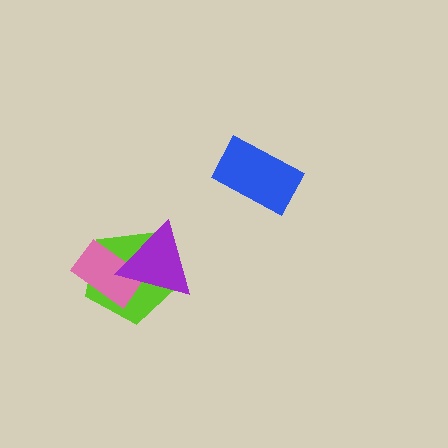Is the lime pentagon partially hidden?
Yes, it is partially covered by another shape.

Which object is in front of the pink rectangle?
The purple triangle is in front of the pink rectangle.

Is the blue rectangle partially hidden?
No, no other shape covers it.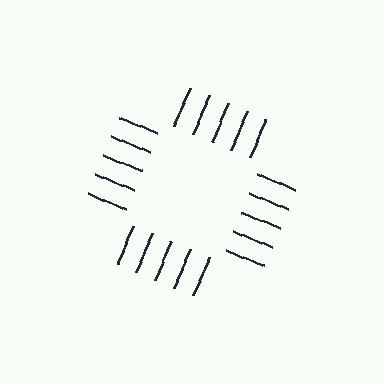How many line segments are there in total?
20 — 5 along each of the 4 edges.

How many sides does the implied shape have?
4 sides — the line-ends trace a square.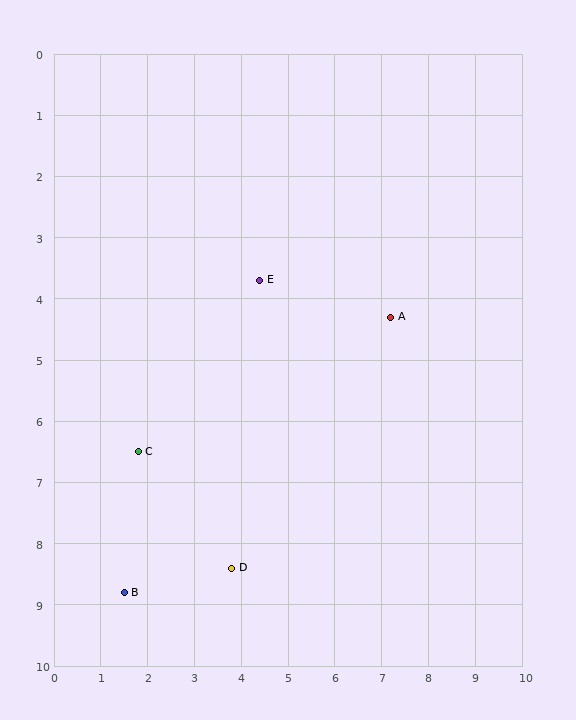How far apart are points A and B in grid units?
Points A and B are about 7.3 grid units apart.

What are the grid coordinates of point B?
Point B is at approximately (1.5, 8.8).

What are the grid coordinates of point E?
Point E is at approximately (4.4, 3.7).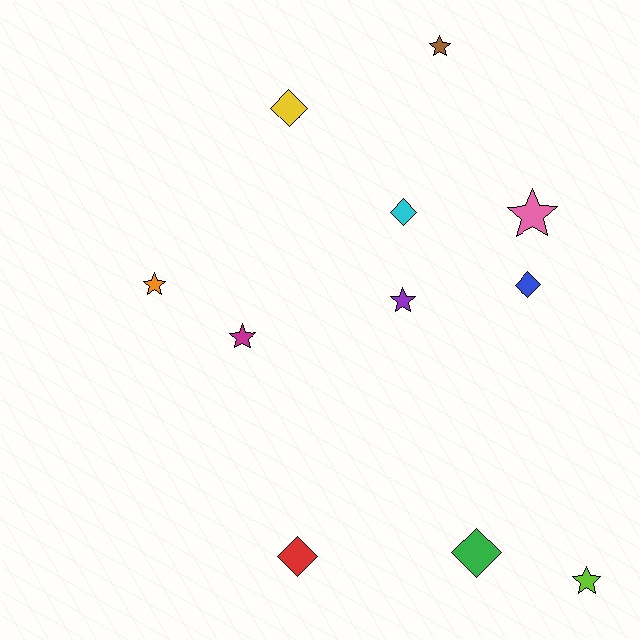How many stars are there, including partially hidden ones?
There are 6 stars.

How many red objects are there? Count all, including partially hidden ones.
There is 1 red object.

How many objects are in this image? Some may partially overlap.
There are 11 objects.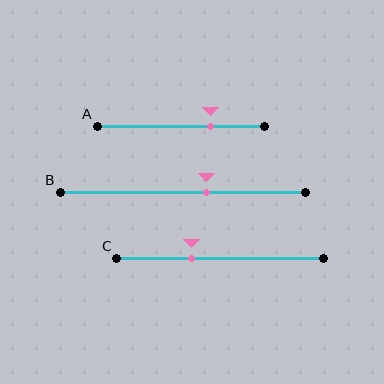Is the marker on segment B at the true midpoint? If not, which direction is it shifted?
No, the marker on segment B is shifted to the right by about 10% of the segment length.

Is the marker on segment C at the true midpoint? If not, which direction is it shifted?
No, the marker on segment C is shifted to the left by about 14% of the segment length.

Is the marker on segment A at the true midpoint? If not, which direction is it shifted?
No, the marker on segment A is shifted to the right by about 17% of the segment length.